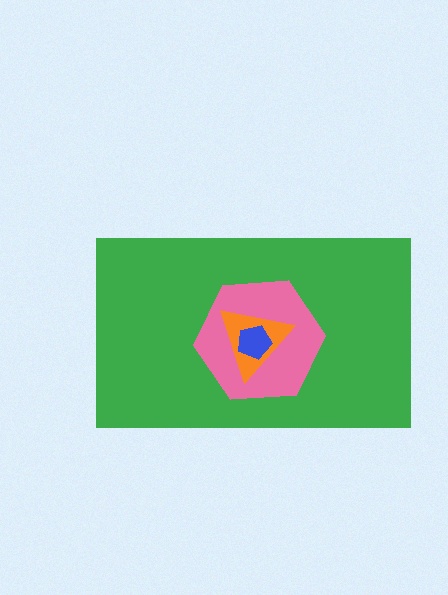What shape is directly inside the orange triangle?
The blue pentagon.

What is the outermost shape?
The green rectangle.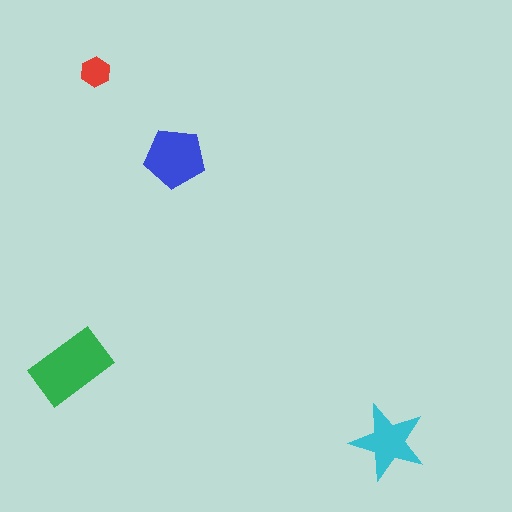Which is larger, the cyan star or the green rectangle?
The green rectangle.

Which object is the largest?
The green rectangle.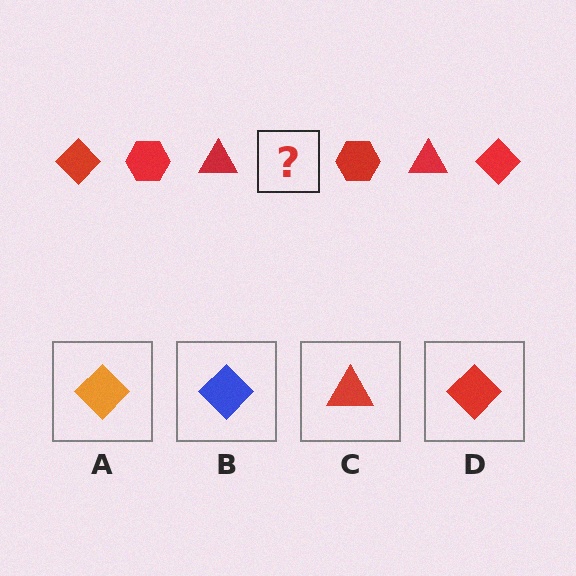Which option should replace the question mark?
Option D.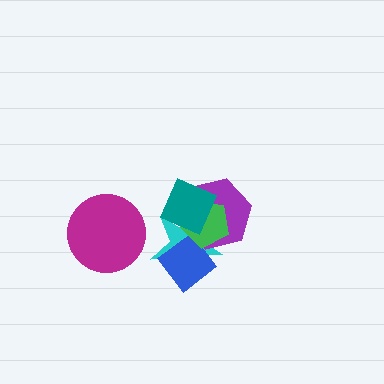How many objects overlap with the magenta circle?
0 objects overlap with the magenta circle.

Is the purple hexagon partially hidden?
Yes, it is partially covered by another shape.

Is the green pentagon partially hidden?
Yes, it is partially covered by another shape.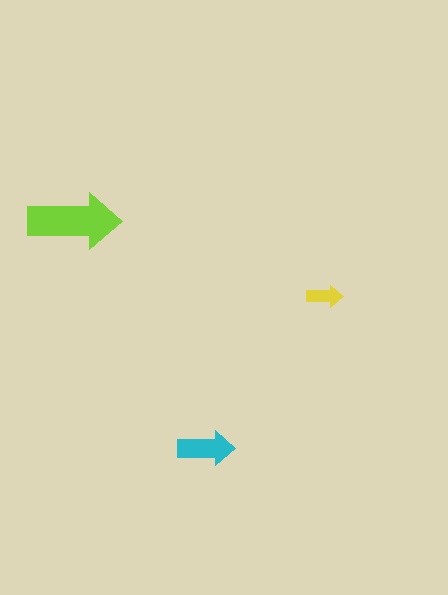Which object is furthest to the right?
The yellow arrow is rightmost.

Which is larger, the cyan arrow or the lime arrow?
The lime one.